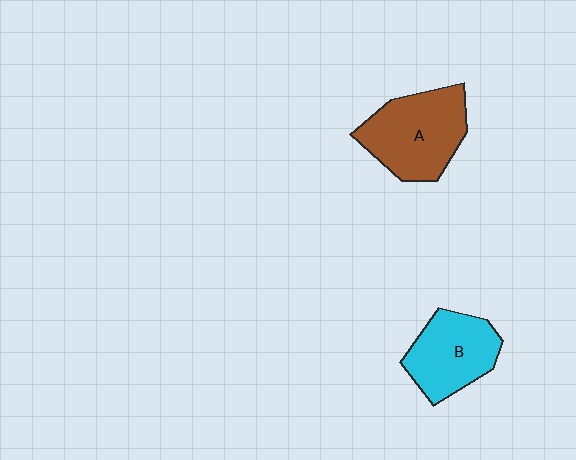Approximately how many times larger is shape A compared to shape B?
Approximately 1.2 times.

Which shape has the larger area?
Shape A (brown).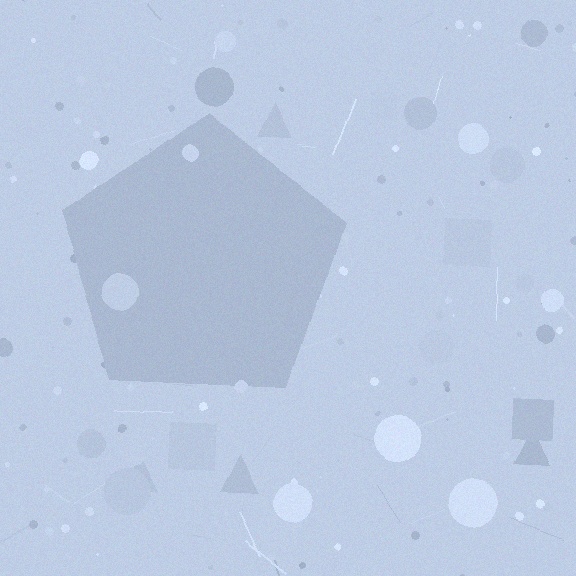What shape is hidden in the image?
A pentagon is hidden in the image.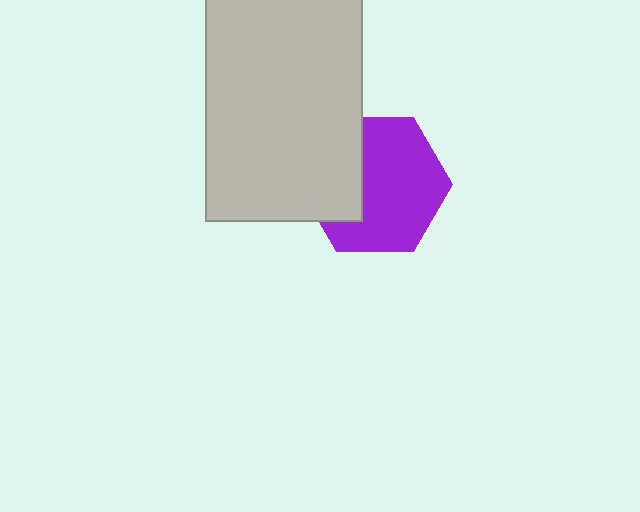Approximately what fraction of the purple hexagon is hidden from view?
Roughly 33% of the purple hexagon is hidden behind the light gray rectangle.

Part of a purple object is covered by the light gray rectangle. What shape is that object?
It is a hexagon.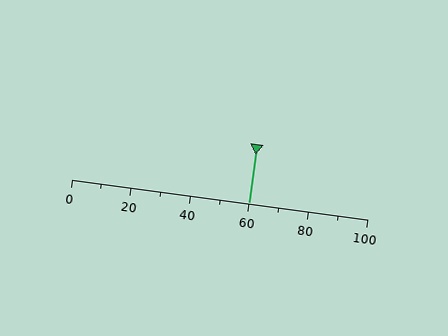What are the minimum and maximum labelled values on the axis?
The axis runs from 0 to 100.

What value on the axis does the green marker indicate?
The marker indicates approximately 60.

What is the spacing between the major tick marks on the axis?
The major ticks are spaced 20 apart.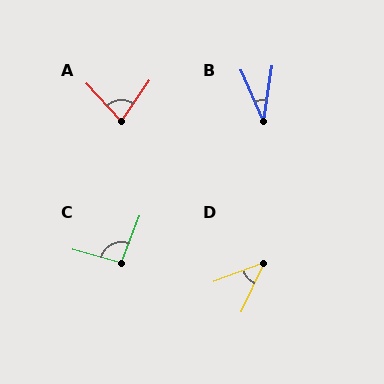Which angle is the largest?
C, at approximately 96 degrees.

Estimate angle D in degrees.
Approximately 45 degrees.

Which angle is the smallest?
B, at approximately 32 degrees.